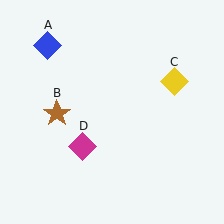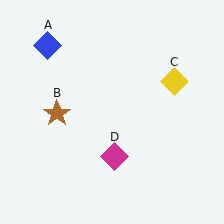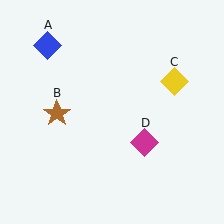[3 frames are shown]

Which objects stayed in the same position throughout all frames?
Blue diamond (object A) and brown star (object B) and yellow diamond (object C) remained stationary.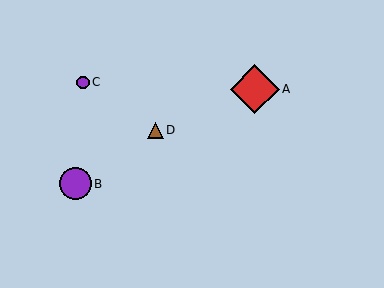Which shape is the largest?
The red diamond (labeled A) is the largest.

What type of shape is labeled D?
Shape D is a brown triangle.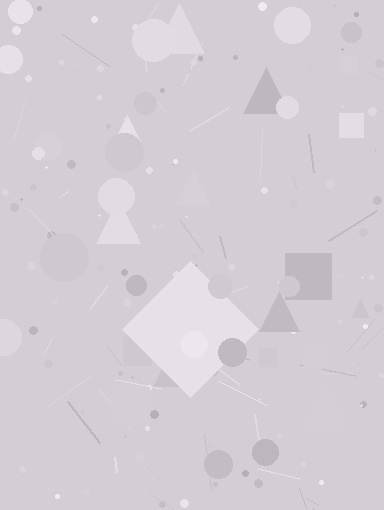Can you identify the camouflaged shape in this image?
The camouflaged shape is a diamond.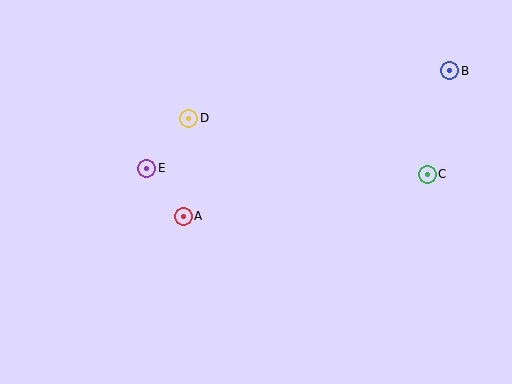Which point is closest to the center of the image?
Point A at (183, 216) is closest to the center.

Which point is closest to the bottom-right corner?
Point C is closest to the bottom-right corner.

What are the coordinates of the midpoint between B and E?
The midpoint between B and E is at (298, 120).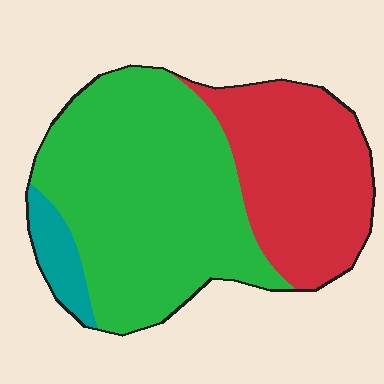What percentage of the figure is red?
Red covers 35% of the figure.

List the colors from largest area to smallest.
From largest to smallest: green, red, teal.